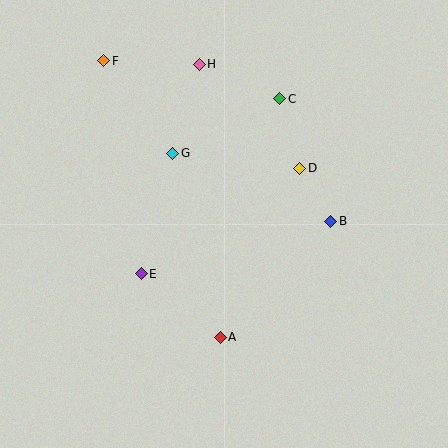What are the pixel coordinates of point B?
Point B is at (331, 221).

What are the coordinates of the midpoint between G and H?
The midpoint between G and H is at (186, 109).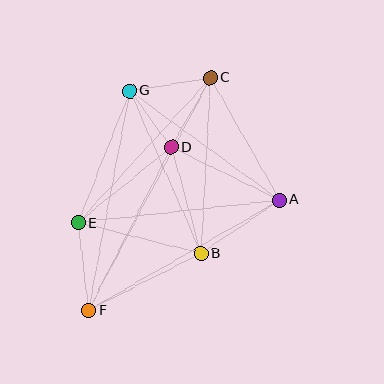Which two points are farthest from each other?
Points C and F are farthest from each other.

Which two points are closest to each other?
Points D and G are closest to each other.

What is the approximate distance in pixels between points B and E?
The distance between B and E is approximately 127 pixels.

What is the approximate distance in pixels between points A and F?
The distance between A and F is approximately 221 pixels.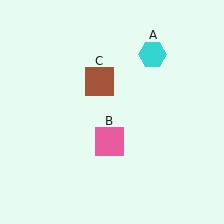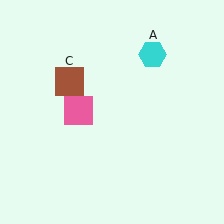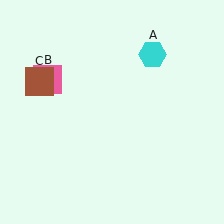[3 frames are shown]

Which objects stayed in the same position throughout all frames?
Cyan hexagon (object A) remained stationary.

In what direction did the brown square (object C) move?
The brown square (object C) moved left.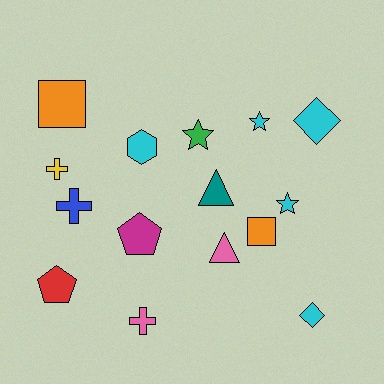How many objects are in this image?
There are 15 objects.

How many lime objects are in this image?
There are no lime objects.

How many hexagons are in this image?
There is 1 hexagon.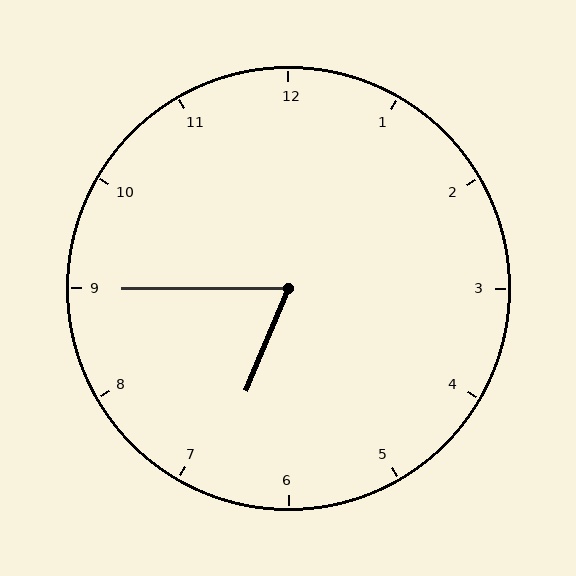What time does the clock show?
6:45.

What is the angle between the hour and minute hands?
Approximately 68 degrees.